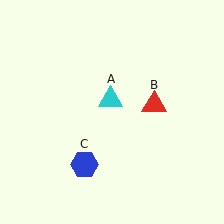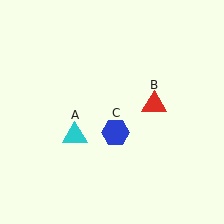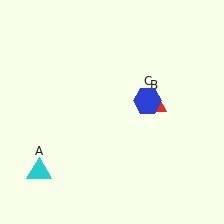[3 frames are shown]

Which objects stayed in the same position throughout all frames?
Red triangle (object B) remained stationary.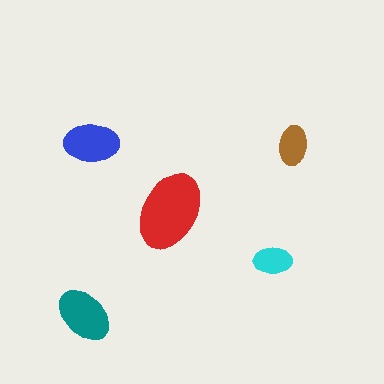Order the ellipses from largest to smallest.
the red one, the teal one, the blue one, the brown one, the cyan one.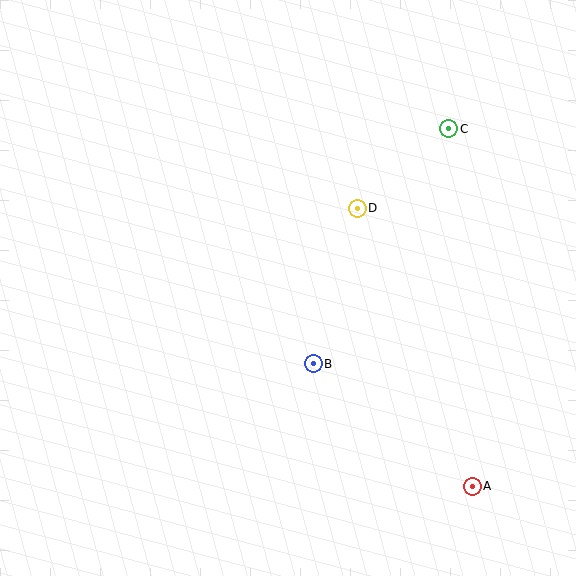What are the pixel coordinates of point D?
Point D is at (357, 208).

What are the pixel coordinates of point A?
Point A is at (472, 486).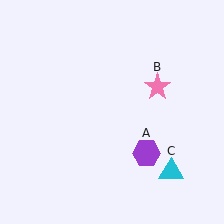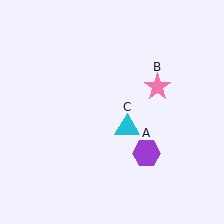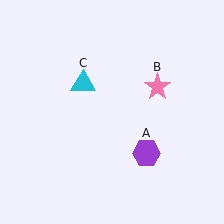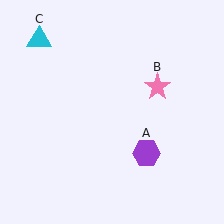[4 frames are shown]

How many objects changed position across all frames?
1 object changed position: cyan triangle (object C).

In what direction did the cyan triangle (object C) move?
The cyan triangle (object C) moved up and to the left.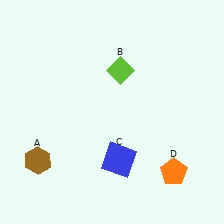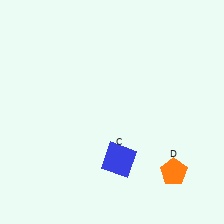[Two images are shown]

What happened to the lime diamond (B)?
The lime diamond (B) was removed in Image 2. It was in the top-right area of Image 1.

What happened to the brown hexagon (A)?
The brown hexagon (A) was removed in Image 2. It was in the bottom-left area of Image 1.